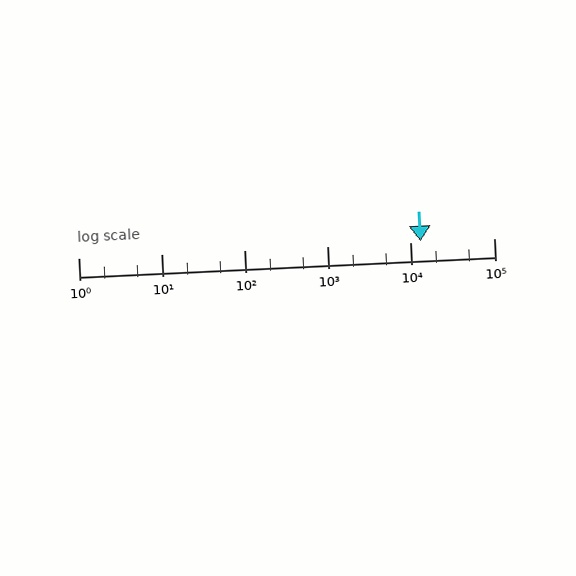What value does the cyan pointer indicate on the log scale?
The pointer indicates approximately 13000.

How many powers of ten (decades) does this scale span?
The scale spans 5 decades, from 1 to 100000.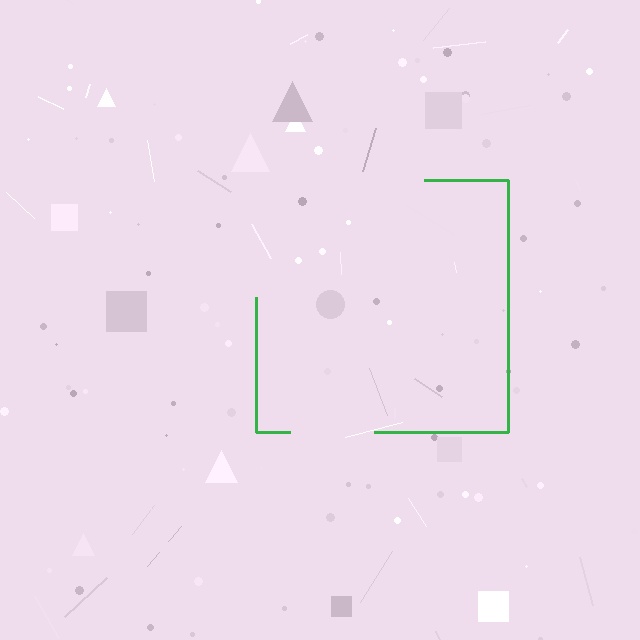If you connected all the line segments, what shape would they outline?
They would outline a square.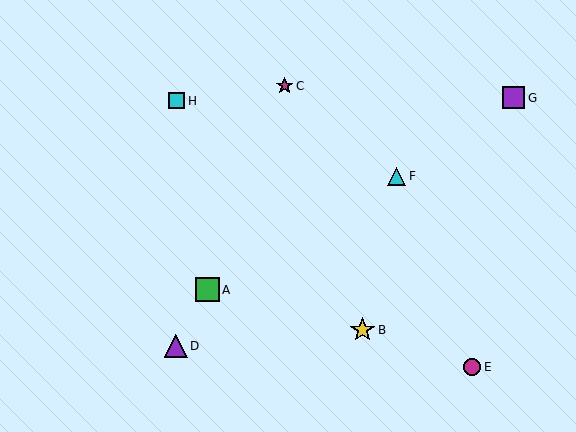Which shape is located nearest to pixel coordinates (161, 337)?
The purple triangle (labeled D) at (176, 346) is nearest to that location.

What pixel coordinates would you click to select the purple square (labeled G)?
Click at (513, 98) to select the purple square G.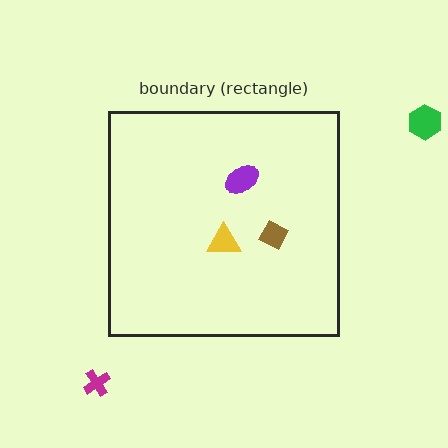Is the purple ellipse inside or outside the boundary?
Inside.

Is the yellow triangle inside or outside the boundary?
Inside.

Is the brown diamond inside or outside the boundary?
Inside.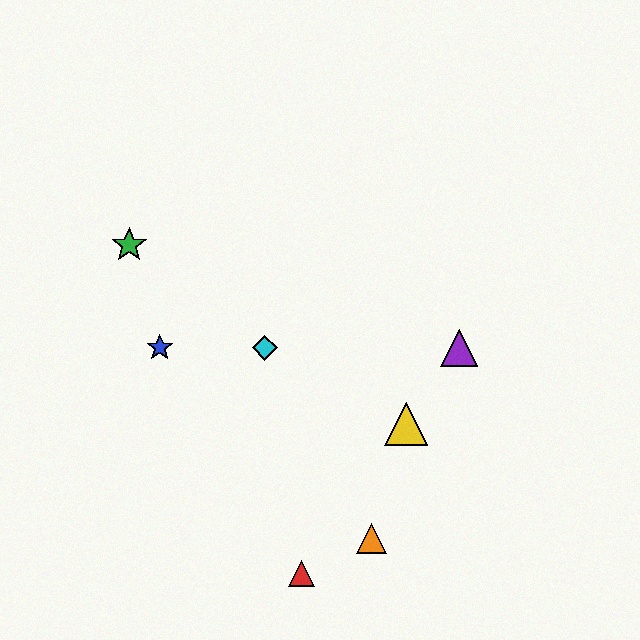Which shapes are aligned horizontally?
The blue star, the purple triangle, the cyan diamond are aligned horizontally.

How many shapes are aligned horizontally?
3 shapes (the blue star, the purple triangle, the cyan diamond) are aligned horizontally.